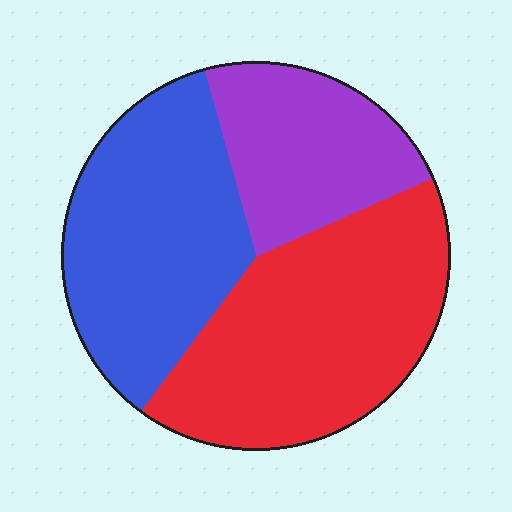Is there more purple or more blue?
Blue.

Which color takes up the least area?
Purple, at roughly 25%.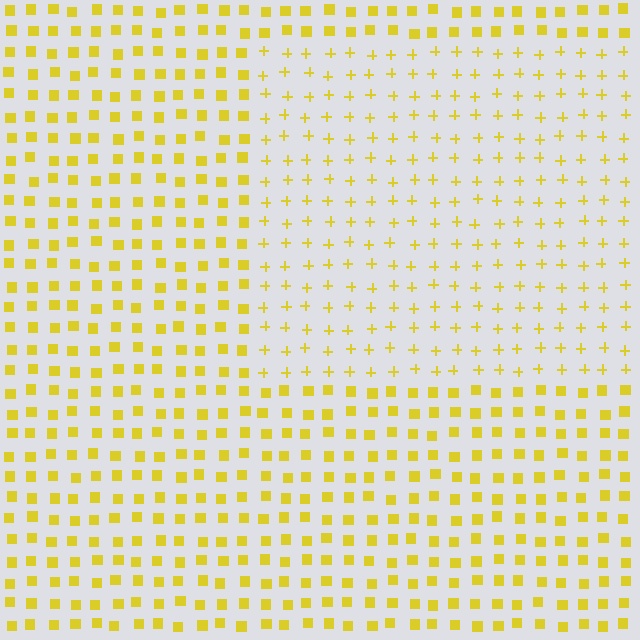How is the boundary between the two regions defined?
The boundary is defined by a change in element shape: plus signs inside vs. squares outside. All elements share the same color and spacing.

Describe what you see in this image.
The image is filled with small yellow elements arranged in a uniform grid. A rectangle-shaped region contains plus signs, while the surrounding area contains squares. The boundary is defined purely by the change in element shape.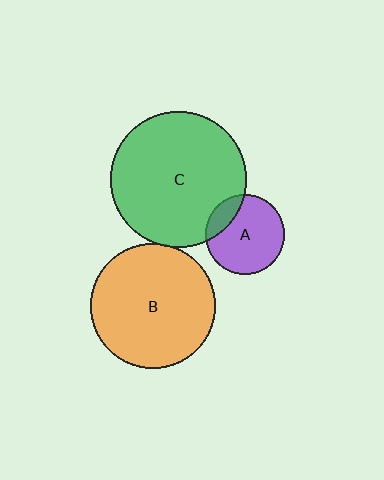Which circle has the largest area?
Circle C (green).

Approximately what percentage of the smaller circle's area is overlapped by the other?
Approximately 5%.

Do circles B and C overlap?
Yes.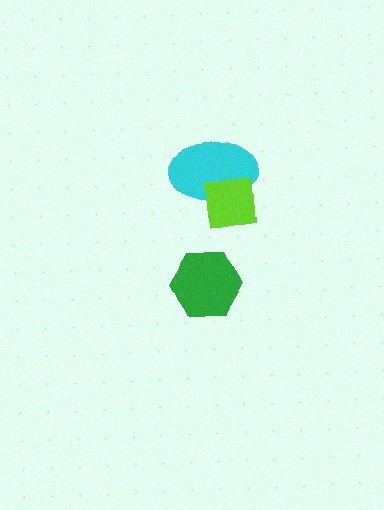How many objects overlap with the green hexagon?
0 objects overlap with the green hexagon.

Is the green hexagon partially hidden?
No, no other shape covers it.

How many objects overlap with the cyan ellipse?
1 object overlaps with the cyan ellipse.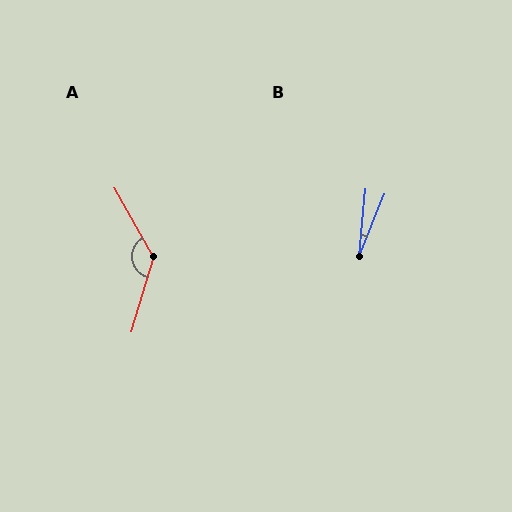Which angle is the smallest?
B, at approximately 17 degrees.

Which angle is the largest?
A, at approximately 134 degrees.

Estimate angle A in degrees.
Approximately 134 degrees.